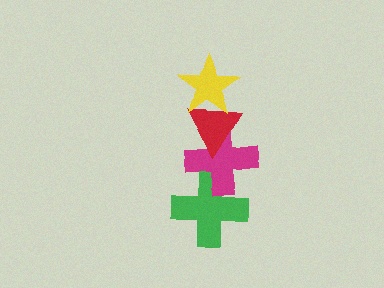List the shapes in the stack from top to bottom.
From top to bottom: the yellow star, the red triangle, the magenta cross, the green cross.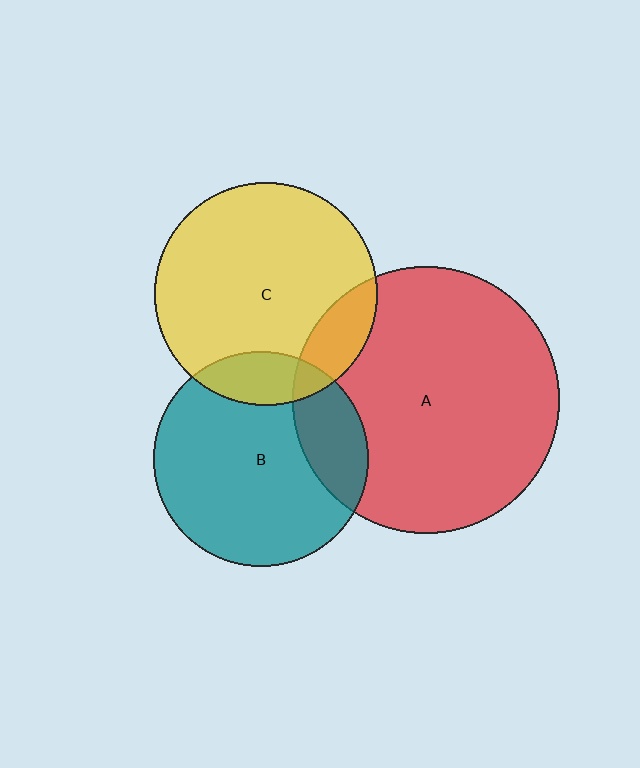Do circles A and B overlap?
Yes.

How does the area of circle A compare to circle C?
Approximately 1.4 times.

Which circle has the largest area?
Circle A (red).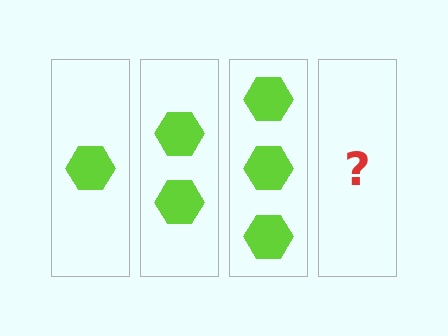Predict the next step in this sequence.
The next step is 4 hexagons.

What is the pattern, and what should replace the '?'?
The pattern is that each step adds one more hexagon. The '?' should be 4 hexagons.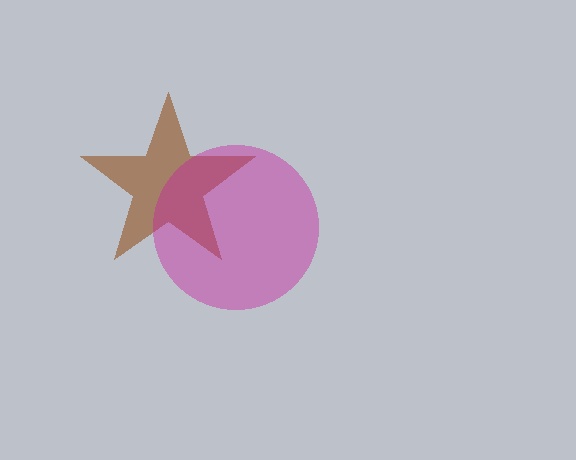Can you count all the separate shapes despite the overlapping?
Yes, there are 2 separate shapes.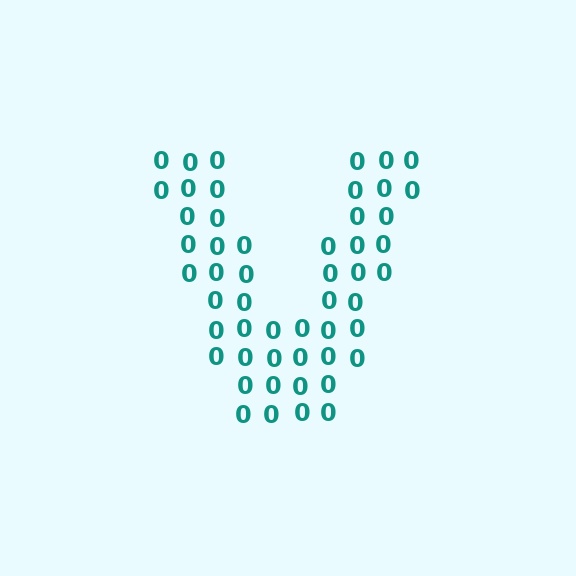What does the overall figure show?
The overall figure shows the letter V.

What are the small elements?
The small elements are digit 0's.